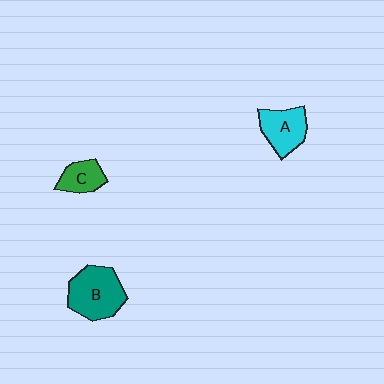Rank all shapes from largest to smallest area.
From largest to smallest: B (teal), A (cyan), C (green).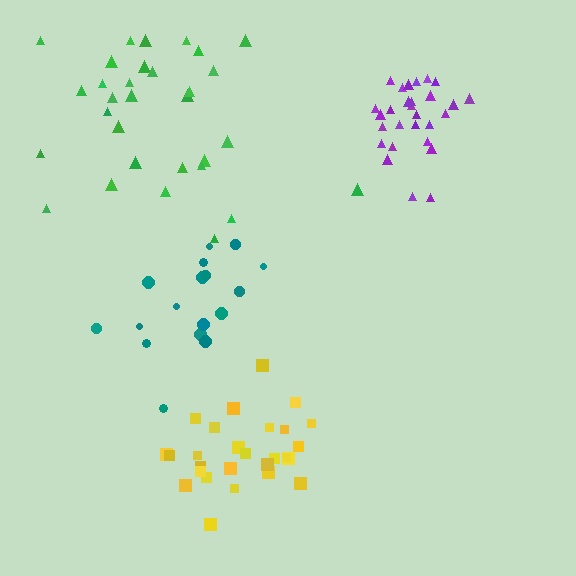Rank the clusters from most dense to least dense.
purple, yellow, teal, green.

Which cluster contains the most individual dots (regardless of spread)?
Green (31).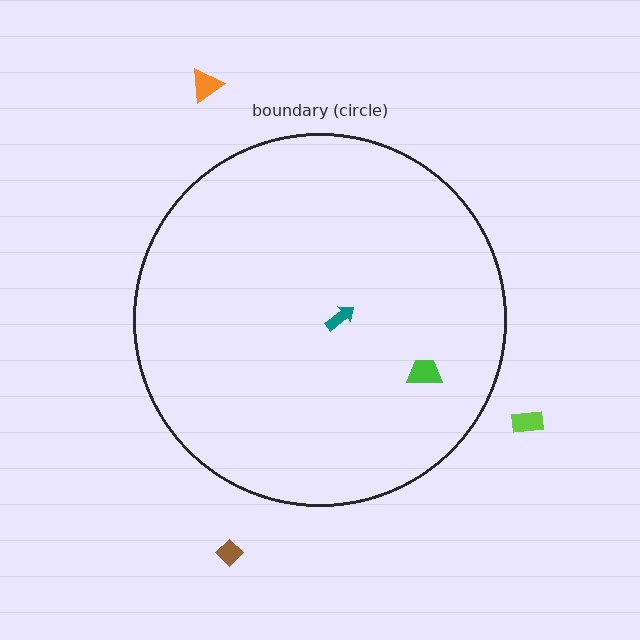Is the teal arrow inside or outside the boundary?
Inside.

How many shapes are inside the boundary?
2 inside, 3 outside.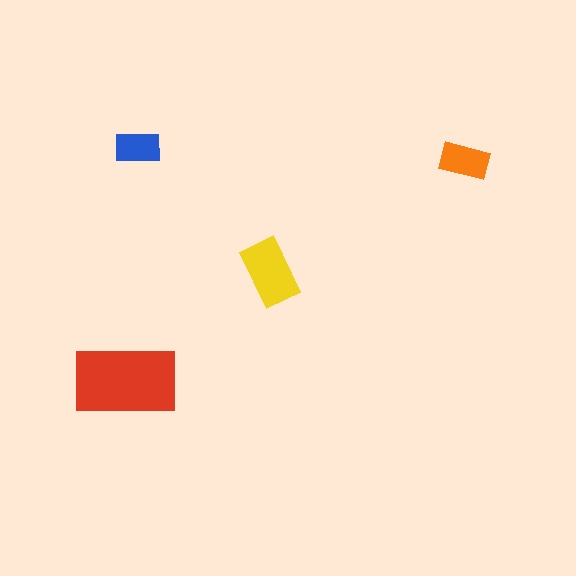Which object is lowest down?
The red rectangle is bottommost.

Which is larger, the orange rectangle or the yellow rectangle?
The yellow one.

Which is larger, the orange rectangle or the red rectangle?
The red one.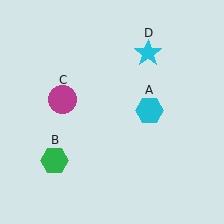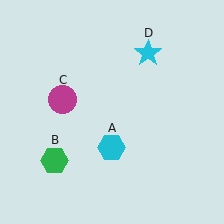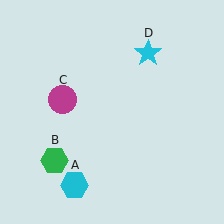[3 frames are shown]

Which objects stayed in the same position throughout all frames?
Green hexagon (object B) and magenta circle (object C) and cyan star (object D) remained stationary.